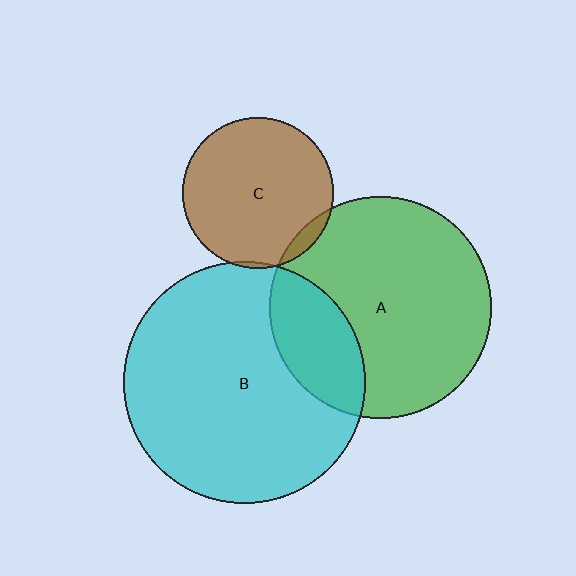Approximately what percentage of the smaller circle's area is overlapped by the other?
Approximately 5%.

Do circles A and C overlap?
Yes.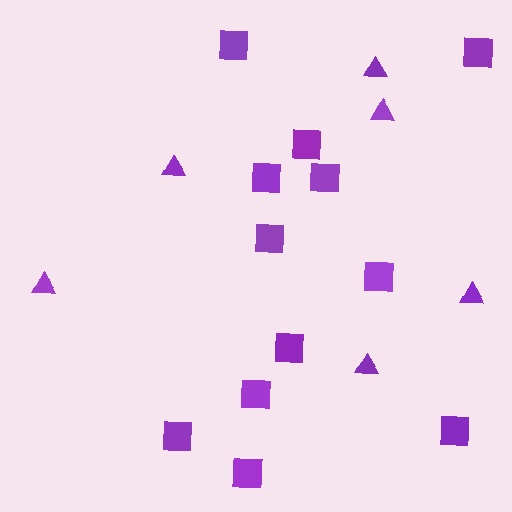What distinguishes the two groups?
There are 2 groups: one group of triangles (6) and one group of squares (12).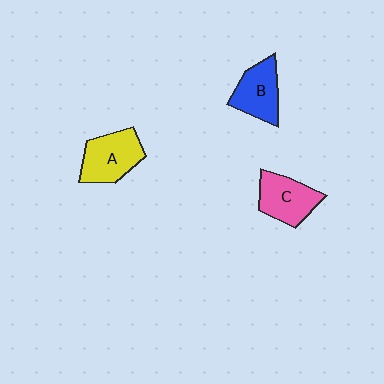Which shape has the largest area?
Shape A (yellow).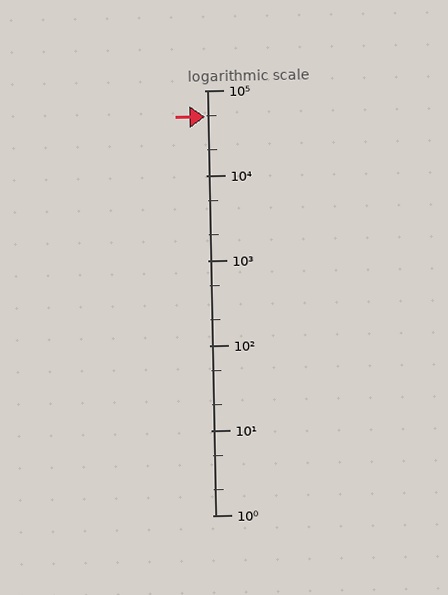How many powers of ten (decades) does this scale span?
The scale spans 5 decades, from 1 to 100000.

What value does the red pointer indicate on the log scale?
The pointer indicates approximately 49000.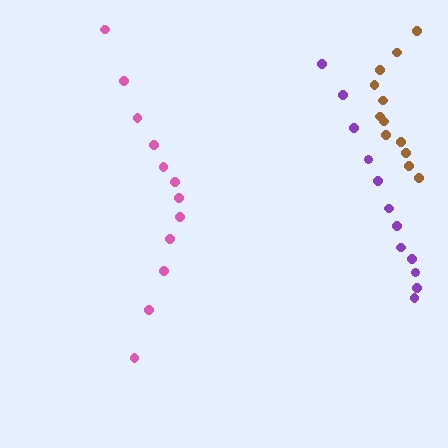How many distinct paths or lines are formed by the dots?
There are 3 distinct paths.